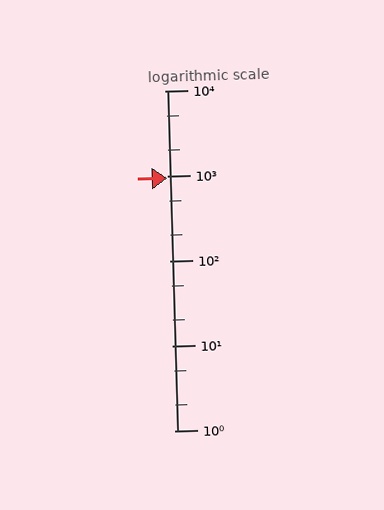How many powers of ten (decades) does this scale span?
The scale spans 4 decades, from 1 to 10000.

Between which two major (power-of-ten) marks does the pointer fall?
The pointer is between 100 and 1000.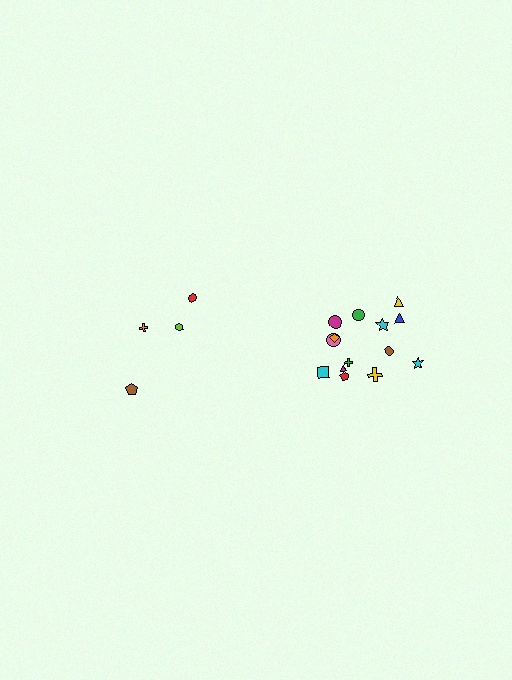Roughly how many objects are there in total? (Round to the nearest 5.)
Roughly 20 objects in total.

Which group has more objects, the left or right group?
The right group.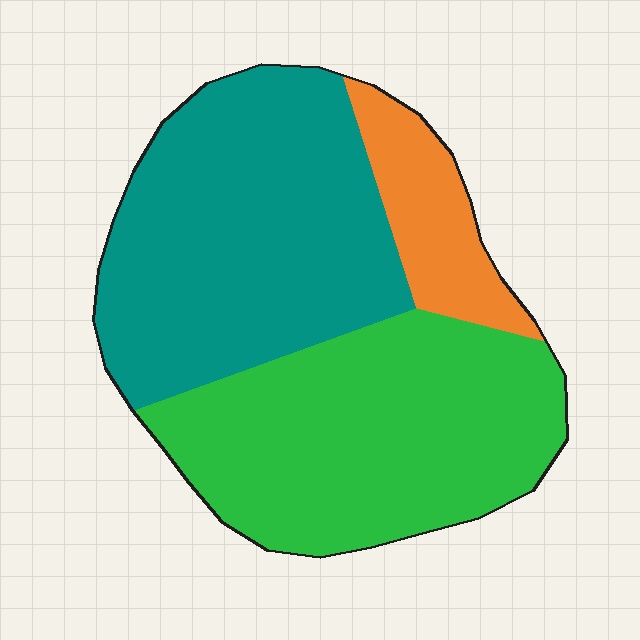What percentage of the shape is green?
Green takes up about two fifths (2/5) of the shape.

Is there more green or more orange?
Green.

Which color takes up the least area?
Orange, at roughly 10%.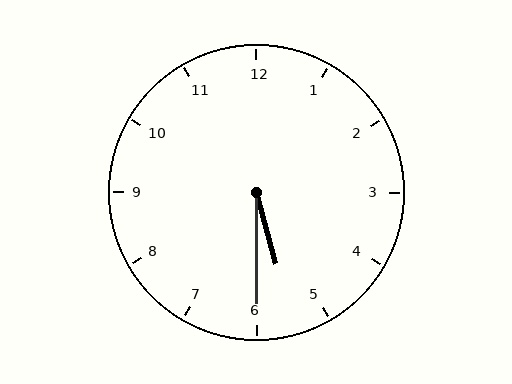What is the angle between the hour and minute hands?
Approximately 15 degrees.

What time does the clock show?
5:30.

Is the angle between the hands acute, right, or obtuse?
It is acute.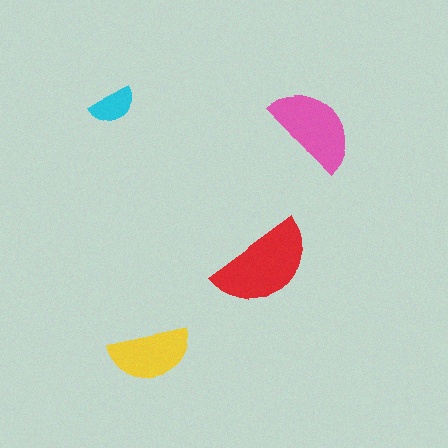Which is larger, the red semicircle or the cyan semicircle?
The red one.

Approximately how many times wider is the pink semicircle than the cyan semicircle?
About 2 times wider.